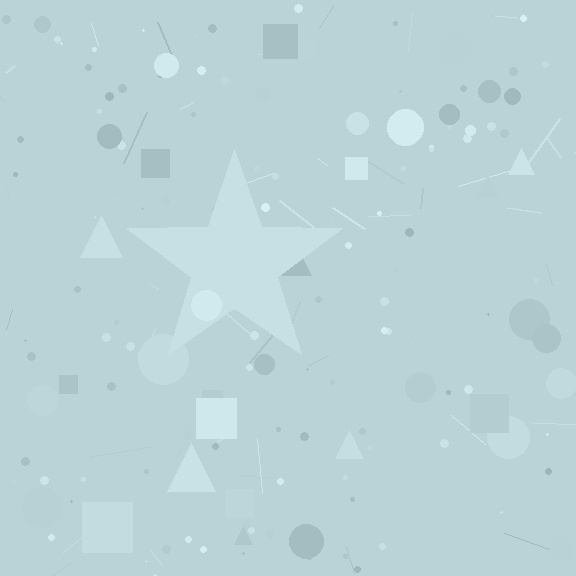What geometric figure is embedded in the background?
A star is embedded in the background.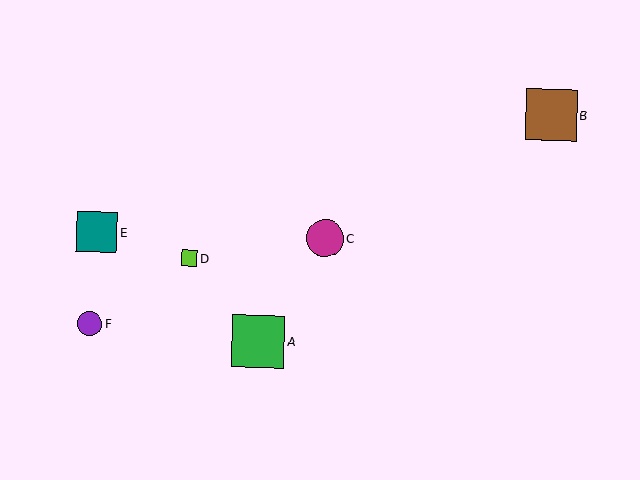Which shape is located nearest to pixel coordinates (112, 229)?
The teal square (labeled E) at (97, 232) is nearest to that location.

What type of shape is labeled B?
Shape B is a brown square.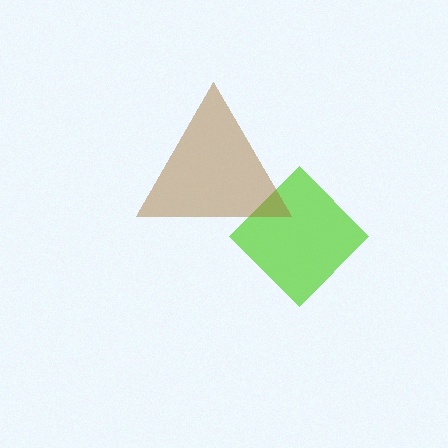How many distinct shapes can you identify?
There are 2 distinct shapes: a lime diamond, a brown triangle.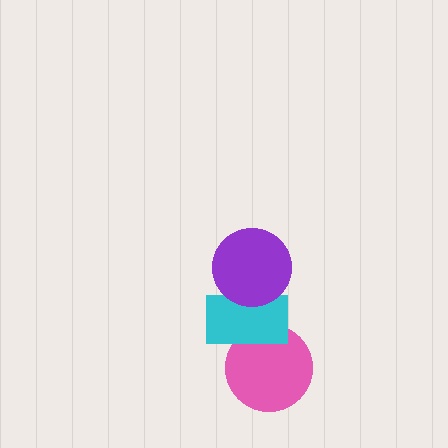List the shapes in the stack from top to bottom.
From top to bottom: the purple circle, the cyan rectangle, the pink circle.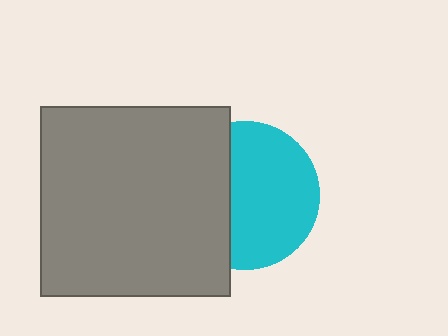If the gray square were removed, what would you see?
You would see the complete cyan circle.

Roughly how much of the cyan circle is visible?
About half of it is visible (roughly 61%).